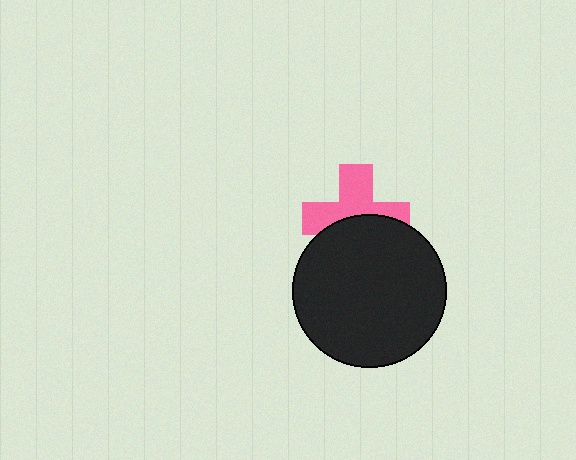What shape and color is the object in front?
The object in front is a black circle.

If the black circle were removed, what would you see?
You would see the complete pink cross.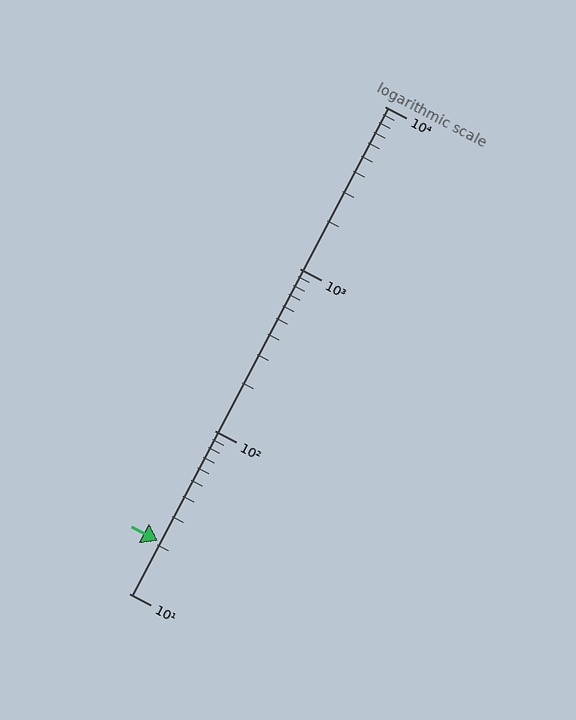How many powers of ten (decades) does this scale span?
The scale spans 3 decades, from 10 to 10000.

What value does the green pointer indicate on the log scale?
The pointer indicates approximately 21.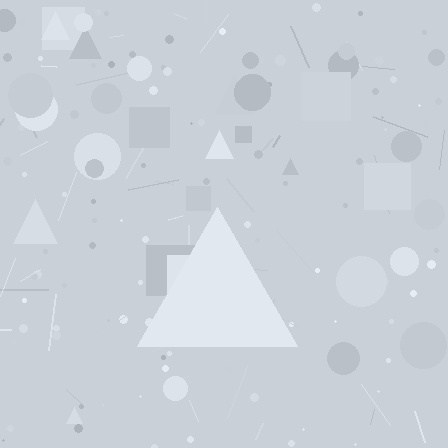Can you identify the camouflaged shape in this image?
The camouflaged shape is a triangle.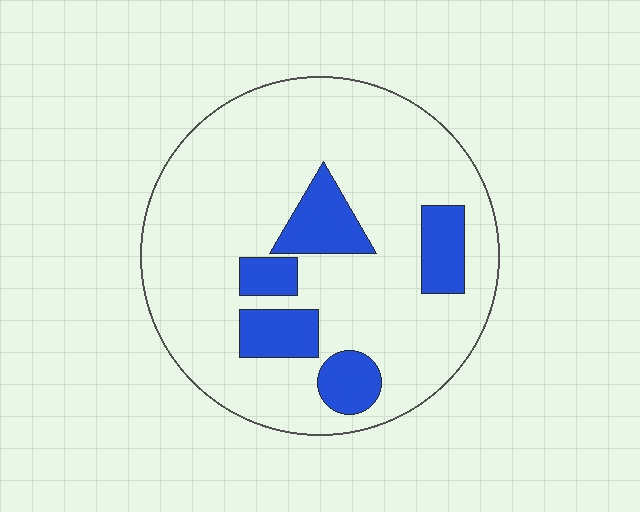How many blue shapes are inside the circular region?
5.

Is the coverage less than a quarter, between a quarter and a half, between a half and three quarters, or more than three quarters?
Less than a quarter.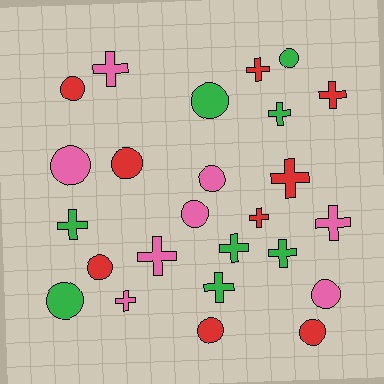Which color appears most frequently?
Red, with 9 objects.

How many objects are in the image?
There are 25 objects.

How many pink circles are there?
There are 4 pink circles.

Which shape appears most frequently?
Cross, with 13 objects.